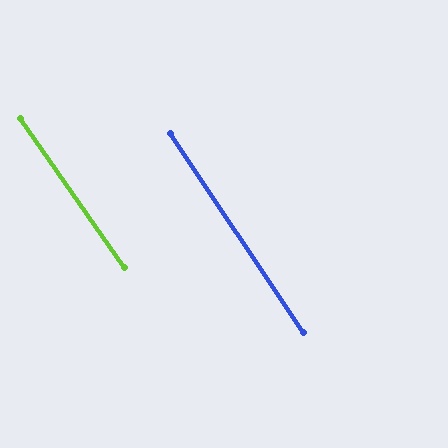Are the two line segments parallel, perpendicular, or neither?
Parallel — their directions differ by only 1.2°.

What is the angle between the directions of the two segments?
Approximately 1 degree.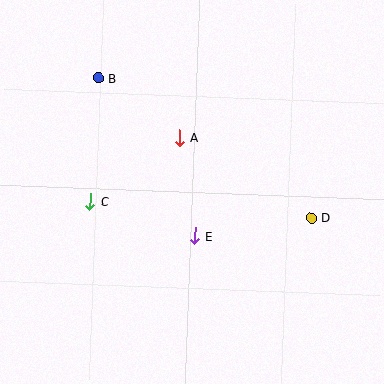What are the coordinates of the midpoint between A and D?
The midpoint between A and D is at (246, 178).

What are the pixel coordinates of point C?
Point C is at (90, 201).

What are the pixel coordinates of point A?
Point A is at (180, 138).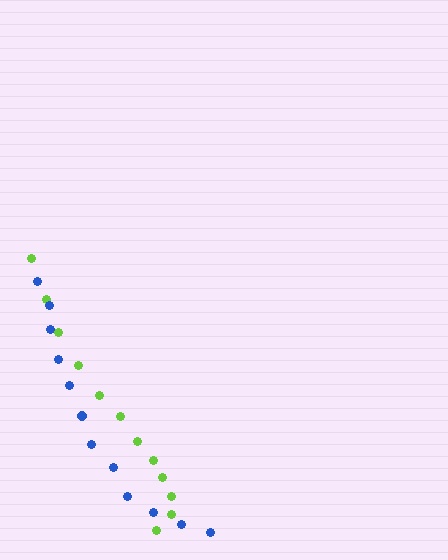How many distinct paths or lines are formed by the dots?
There are 2 distinct paths.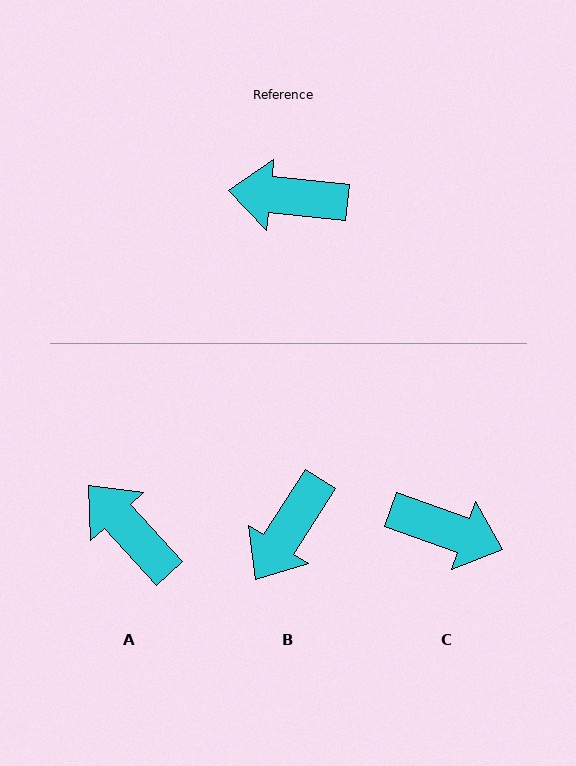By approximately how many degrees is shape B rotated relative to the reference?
Approximately 63 degrees counter-clockwise.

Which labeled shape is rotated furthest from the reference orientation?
C, about 166 degrees away.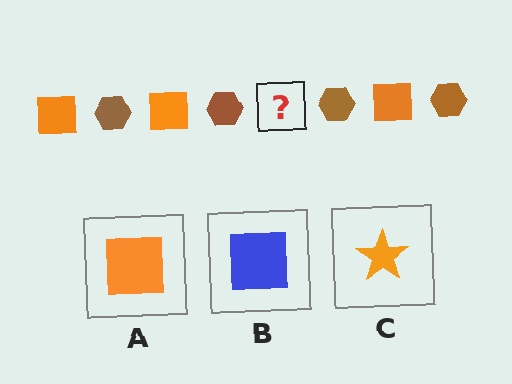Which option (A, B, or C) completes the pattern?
A.